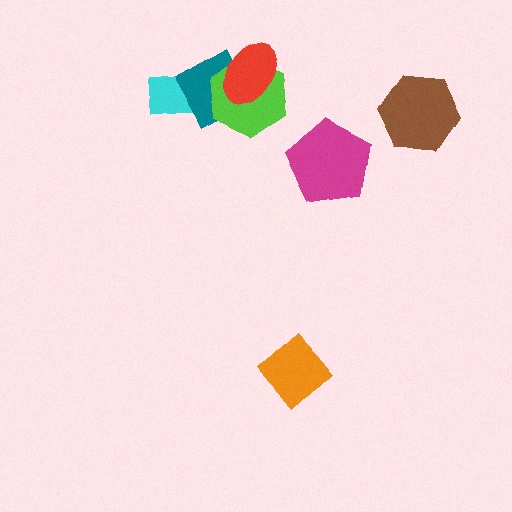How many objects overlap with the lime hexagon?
2 objects overlap with the lime hexagon.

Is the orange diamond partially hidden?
No, no other shape covers it.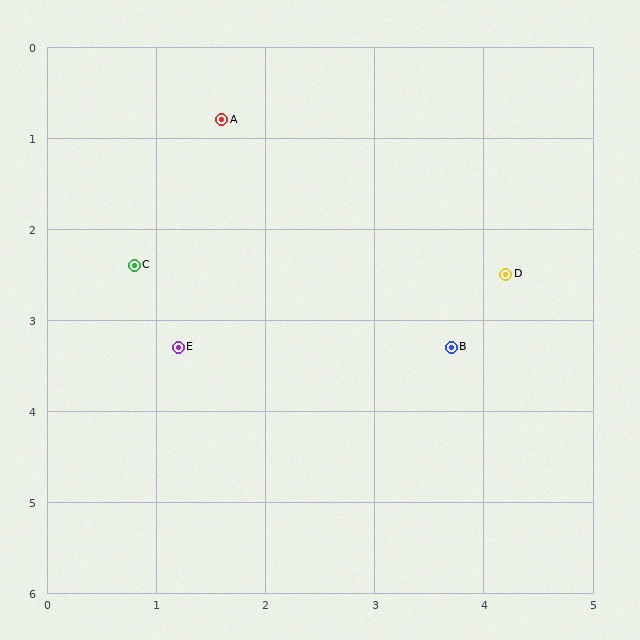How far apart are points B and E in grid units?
Points B and E are about 2.5 grid units apart.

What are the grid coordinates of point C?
Point C is at approximately (0.8, 2.4).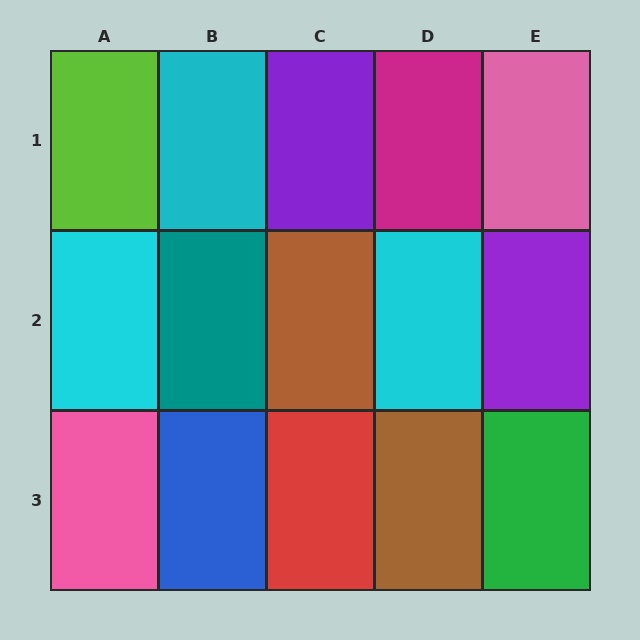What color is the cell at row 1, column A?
Lime.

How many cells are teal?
1 cell is teal.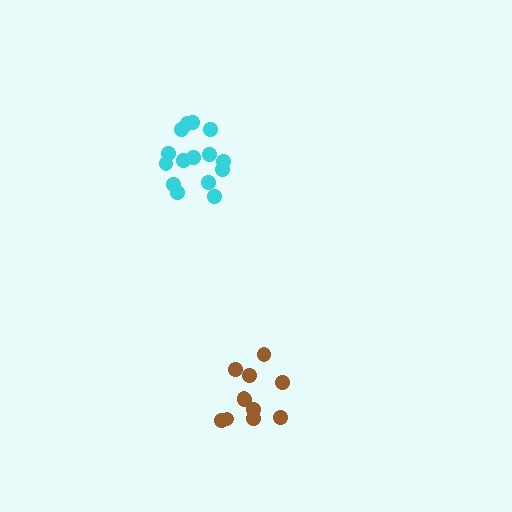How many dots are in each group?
Group 1: 11 dots, Group 2: 15 dots (26 total).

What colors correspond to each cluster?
The clusters are colored: brown, cyan.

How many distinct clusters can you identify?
There are 2 distinct clusters.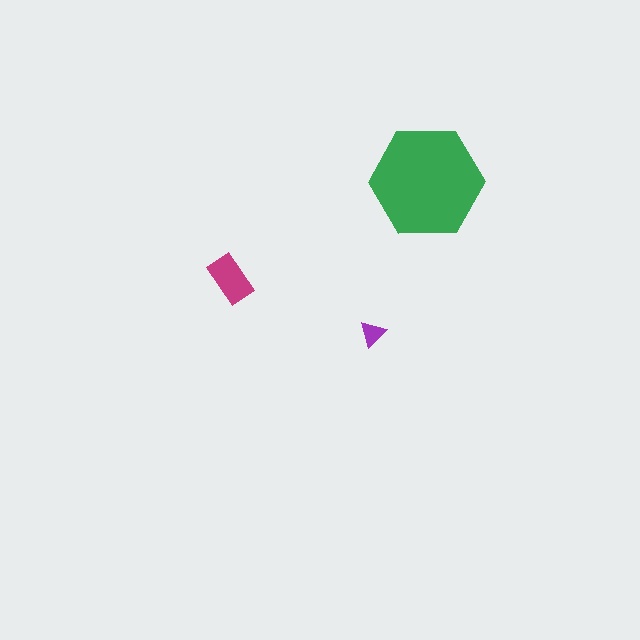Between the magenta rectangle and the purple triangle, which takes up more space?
The magenta rectangle.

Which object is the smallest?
The purple triangle.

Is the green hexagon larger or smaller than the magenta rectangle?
Larger.